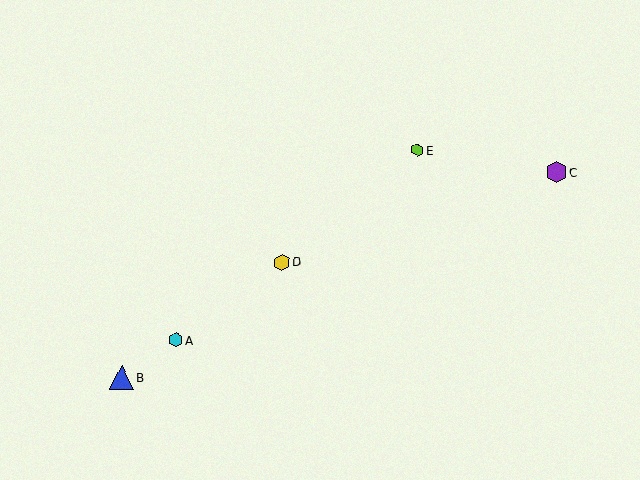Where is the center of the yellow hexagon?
The center of the yellow hexagon is at (282, 262).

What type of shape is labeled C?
Shape C is a purple hexagon.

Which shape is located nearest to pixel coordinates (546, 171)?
The purple hexagon (labeled C) at (556, 172) is nearest to that location.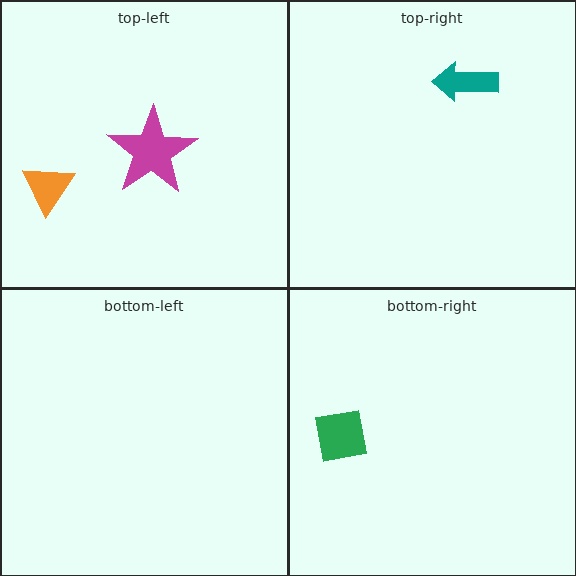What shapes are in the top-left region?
The magenta star, the orange triangle.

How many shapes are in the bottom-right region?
1.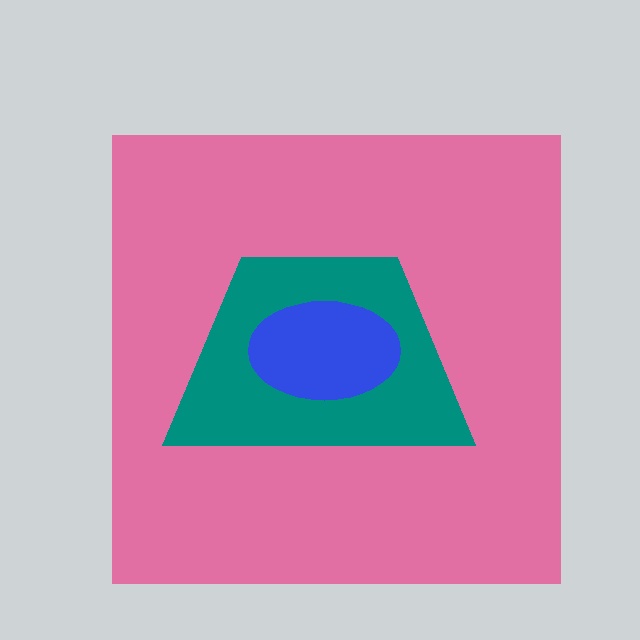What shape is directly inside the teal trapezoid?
The blue ellipse.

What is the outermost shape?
The pink square.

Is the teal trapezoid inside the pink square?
Yes.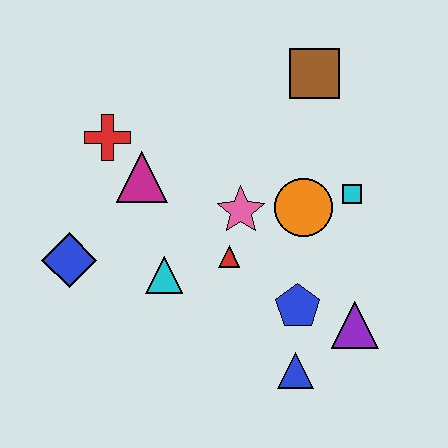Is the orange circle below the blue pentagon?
No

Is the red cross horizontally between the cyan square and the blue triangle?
No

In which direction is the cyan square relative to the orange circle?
The cyan square is to the right of the orange circle.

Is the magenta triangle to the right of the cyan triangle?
No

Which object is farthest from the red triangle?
The brown square is farthest from the red triangle.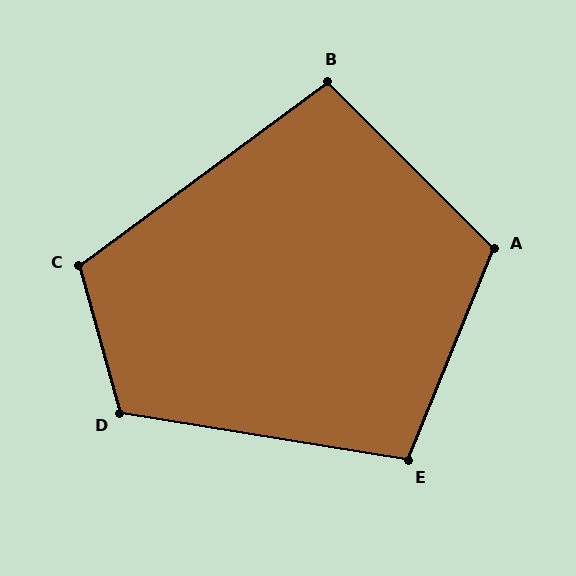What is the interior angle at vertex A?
Approximately 113 degrees (obtuse).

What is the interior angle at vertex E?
Approximately 103 degrees (obtuse).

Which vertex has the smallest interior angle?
B, at approximately 98 degrees.